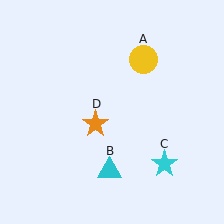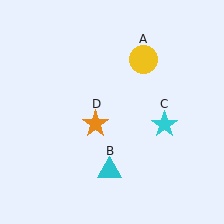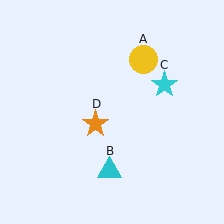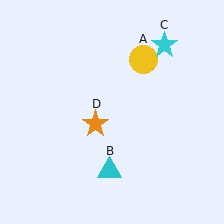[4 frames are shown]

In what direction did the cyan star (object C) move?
The cyan star (object C) moved up.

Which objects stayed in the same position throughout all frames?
Yellow circle (object A) and cyan triangle (object B) and orange star (object D) remained stationary.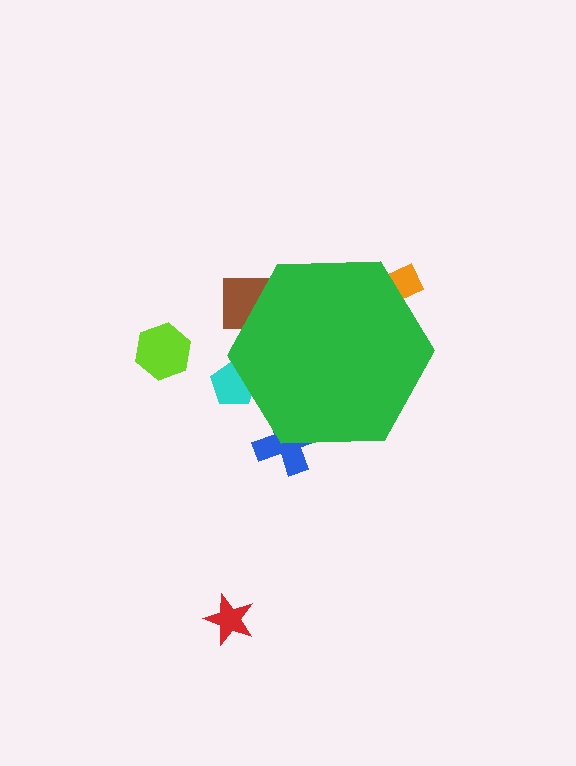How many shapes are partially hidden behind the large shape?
4 shapes are partially hidden.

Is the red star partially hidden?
No, the red star is fully visible.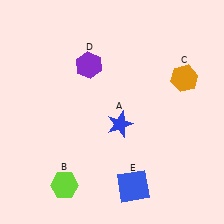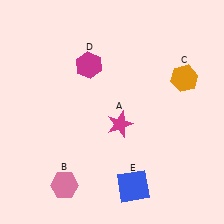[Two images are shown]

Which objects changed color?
A changed from blue to magenta. B changed from lime to pink. D changed from purple to magenta.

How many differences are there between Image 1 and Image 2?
There are 3 differences between the two images.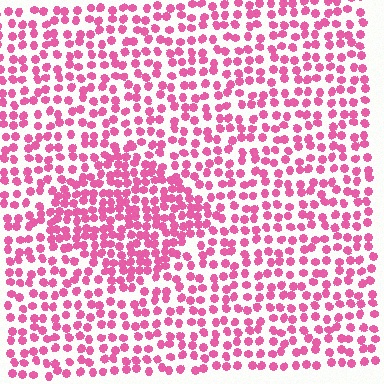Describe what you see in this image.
The image contains small pink elements arranged at two different densities. A diamond-shaped region is visible where the elements are more densely packed than the surrounding area.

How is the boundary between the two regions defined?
The boundary is defined by a change in element density (approximately 1.7x ratio). All elements are the same color, size, and shape.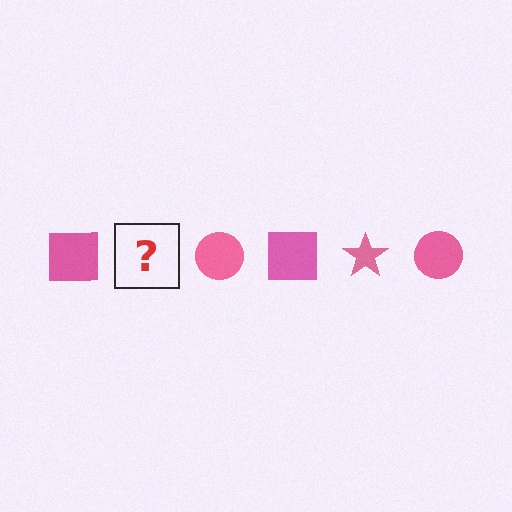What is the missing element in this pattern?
The missing element is a pink star.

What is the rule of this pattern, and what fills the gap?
The rule is that the pattern cycles through square, star, circle shapes in pink. The gap should be filled with a pink star.